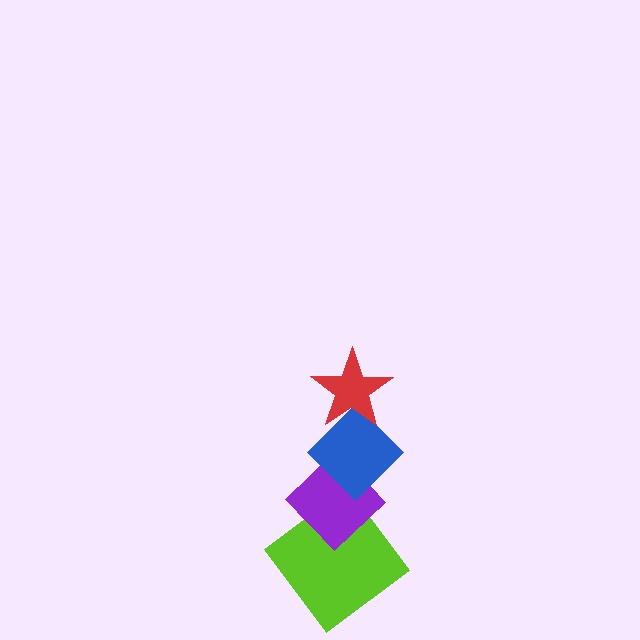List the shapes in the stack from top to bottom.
From top to bottom: the red star, the blue diamond, the purple diamond, the lime diamond.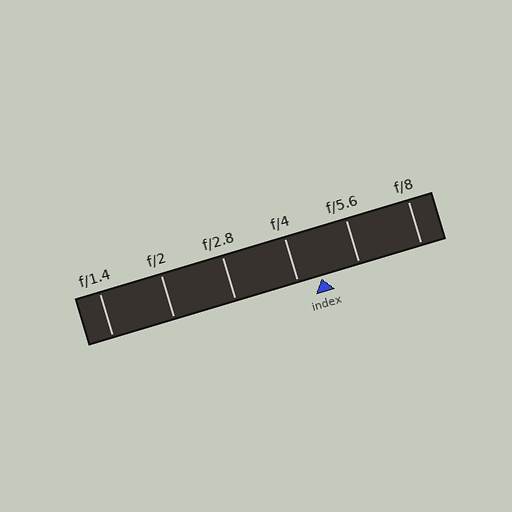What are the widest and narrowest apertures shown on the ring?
The widest aperture shown is f/1.4 and the narrowest is f/8.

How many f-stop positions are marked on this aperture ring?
There are 6 f-stop positions marked.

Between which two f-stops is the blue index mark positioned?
The index mark is between f/4 and f/5.6.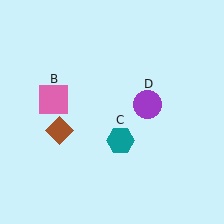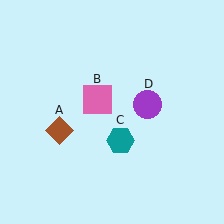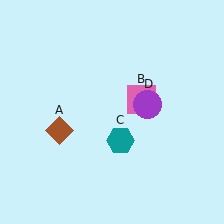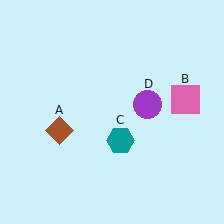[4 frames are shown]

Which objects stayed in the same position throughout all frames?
Brown diamond (object A) and teal hexagon (object C) and purple circle (object D) remained stationary.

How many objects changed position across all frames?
1 object changed position: pink square (object B).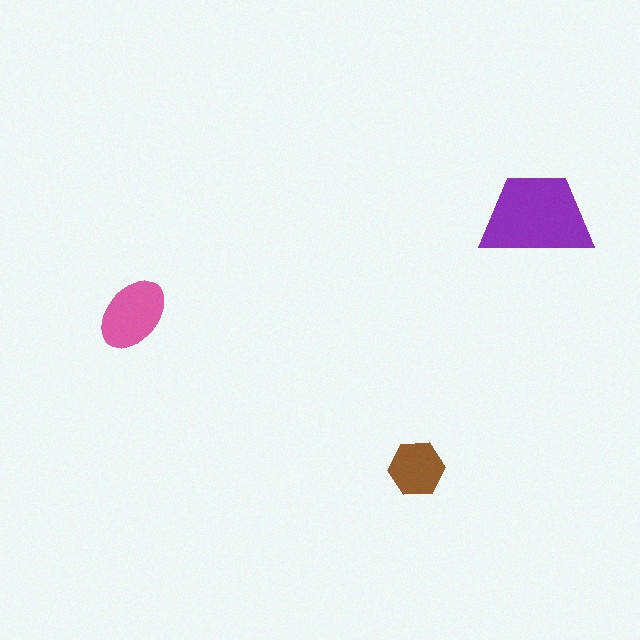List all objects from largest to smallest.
The purple trapezoid, the pink ellipse, the brown hexagon.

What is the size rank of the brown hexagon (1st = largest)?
3rd.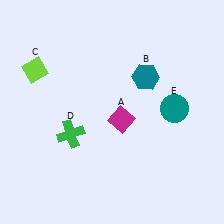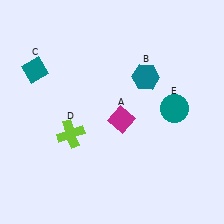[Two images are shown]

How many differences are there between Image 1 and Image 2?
There are 2 differences between the two images.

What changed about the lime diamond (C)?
In Image 1, C is lime. In Image 2, it changed to teal.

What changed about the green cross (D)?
In Image 1, D is green. In Image 2, it changed to lime.